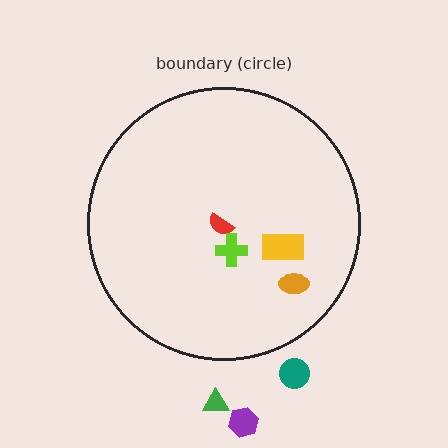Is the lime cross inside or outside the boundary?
Inside.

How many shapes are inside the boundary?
4 inside, 3 outside.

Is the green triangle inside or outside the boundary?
Outside.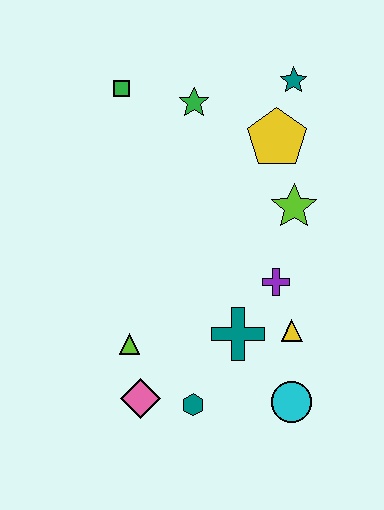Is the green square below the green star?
No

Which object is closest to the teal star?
The yellow pentagon is closest to the teal star.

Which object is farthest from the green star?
The cyan circle is farthest from the green star.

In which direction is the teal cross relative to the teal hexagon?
The teal cross is above the teal hexagon.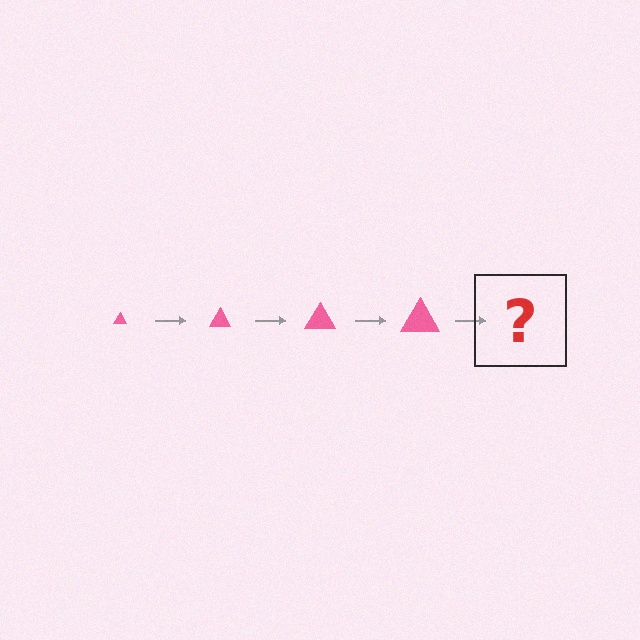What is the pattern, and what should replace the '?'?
The pattern is that the triangle gets progressively larger each step. The '?' should be a pink triangle, larger than the previous one.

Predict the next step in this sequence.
The next step is a pink triangle, larger than the previous one.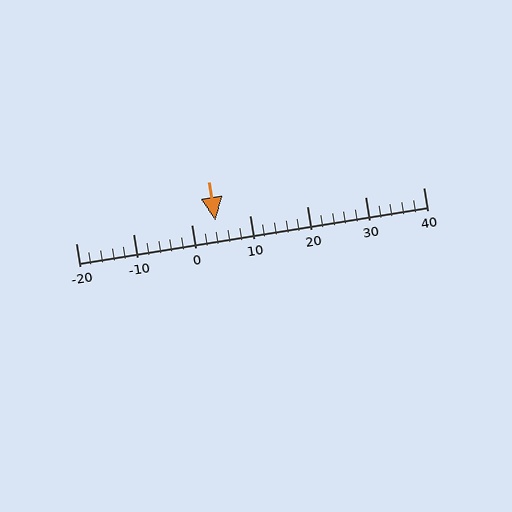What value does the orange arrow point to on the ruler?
The orange arrow points to approximately 4.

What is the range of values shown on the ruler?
The ruler shows values from -20 to 40.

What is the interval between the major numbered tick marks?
The major tick marks are spaced 10 units apart.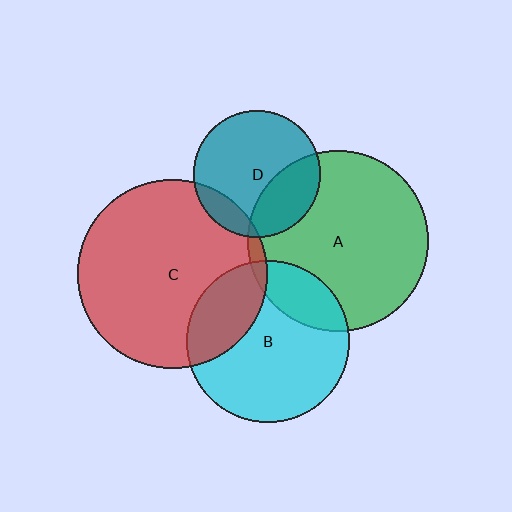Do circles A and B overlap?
Yes.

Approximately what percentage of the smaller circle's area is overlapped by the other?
Approximately 20%.